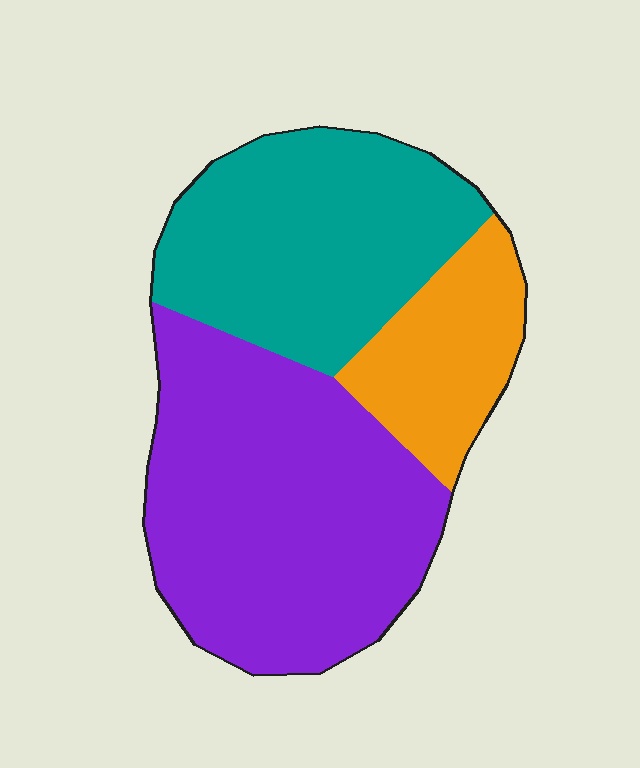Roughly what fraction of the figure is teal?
Teal covers roughly 35% of the figure.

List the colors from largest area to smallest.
From largest to smallest: purple, teal, orange.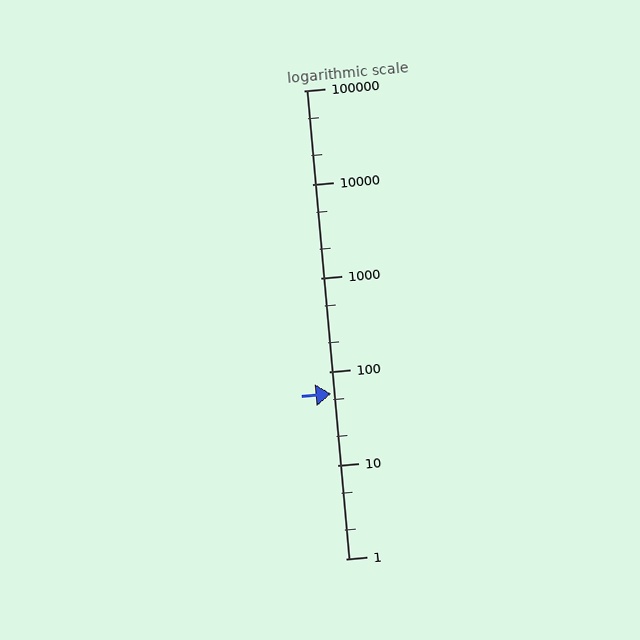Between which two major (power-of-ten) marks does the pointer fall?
The pointer is between 10 and 100.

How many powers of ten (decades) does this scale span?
The scale spans 5 decades, from 1 to 100000.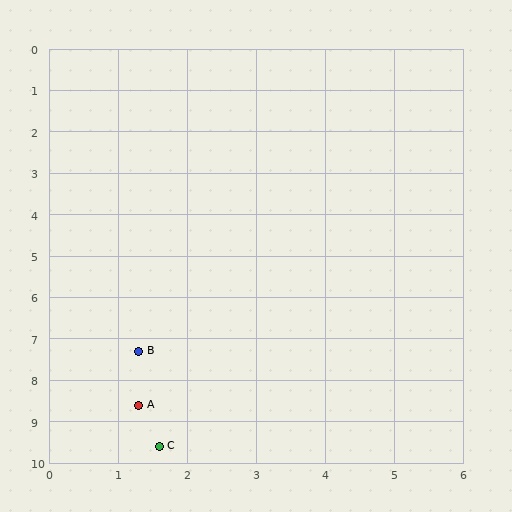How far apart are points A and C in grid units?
Points A and C are about 1.0 grid units apart.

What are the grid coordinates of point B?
Point B is at approximately (1.3, 7.3).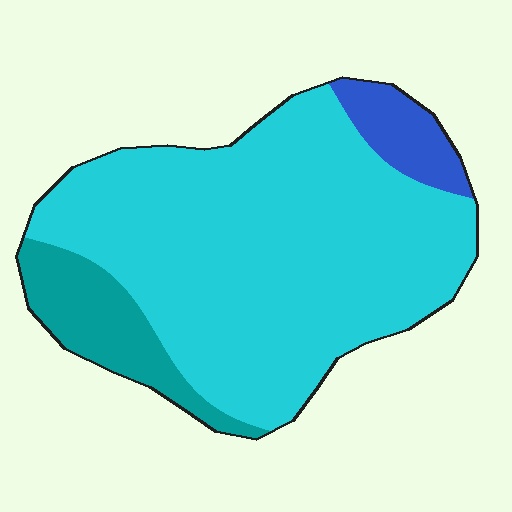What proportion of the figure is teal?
Teal takes up about one eighth (1/8) of the figure.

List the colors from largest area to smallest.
From largest to smallest: cyan, teal, blue.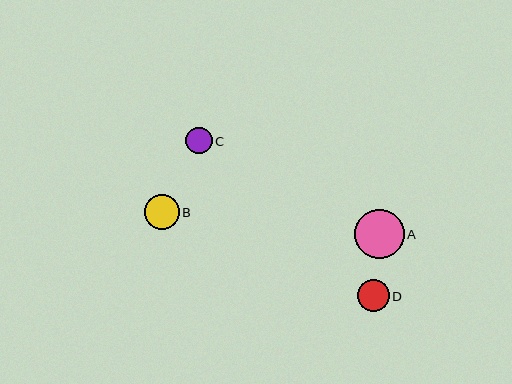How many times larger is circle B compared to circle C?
Circle B is approximately 1.3 times the size of circle C.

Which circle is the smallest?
Circle C is the smallest with a size of approximately 27 pixels.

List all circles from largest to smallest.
From largest to smallest: A, B, D, C.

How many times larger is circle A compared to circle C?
Circle A is approximately 1.9 times the size of circle C.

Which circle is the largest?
Circle A is the largest with a size of approximately 50 pixels.